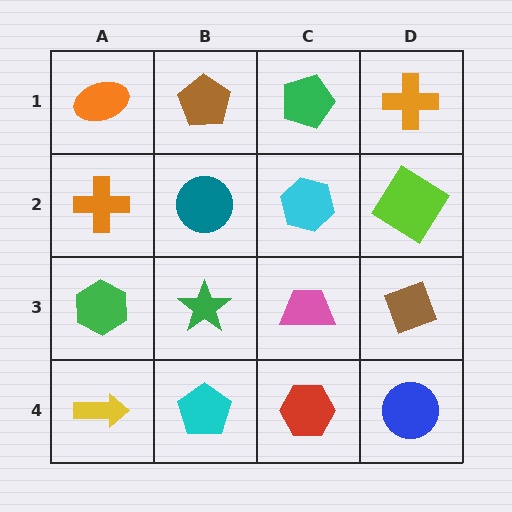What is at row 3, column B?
A green star.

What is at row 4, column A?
A yellow arrow.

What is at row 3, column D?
A brown diamond.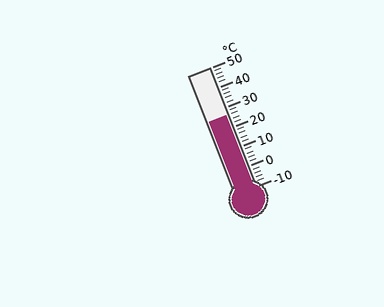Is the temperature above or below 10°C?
The temperature is above 10°C.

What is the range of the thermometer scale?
The thermometer scale ranges from -10°C to 50°C.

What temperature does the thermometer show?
The thermometer shows approximately 26°C.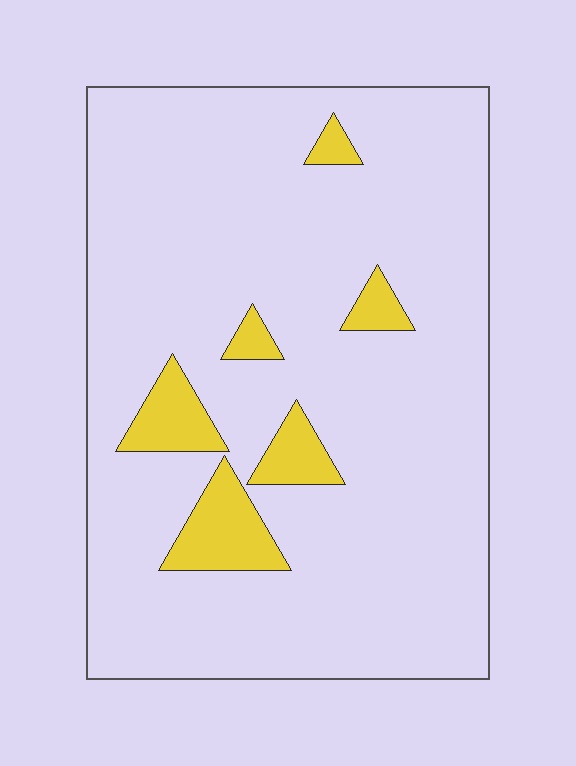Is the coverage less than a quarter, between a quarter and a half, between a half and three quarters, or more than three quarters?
Less than a quarter.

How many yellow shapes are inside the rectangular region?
6.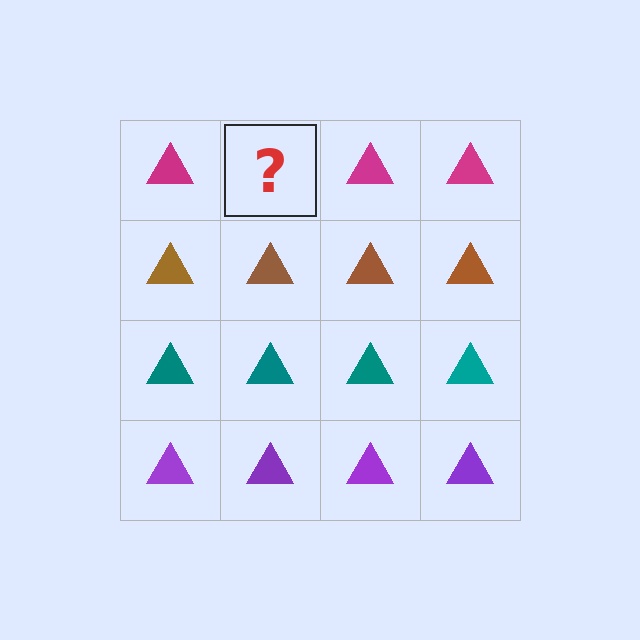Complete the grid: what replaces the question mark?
The question mark should be replaced with a magenta triangle.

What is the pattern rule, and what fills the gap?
The rule is that each row has a consistent color. The gap should be filled with a magenta triangle.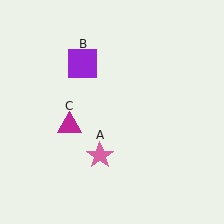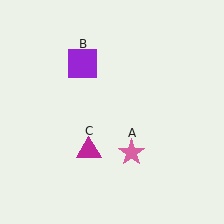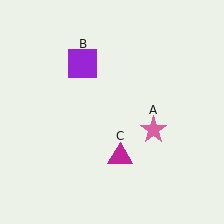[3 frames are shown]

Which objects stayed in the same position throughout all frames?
Purple square (object B) remained stationary.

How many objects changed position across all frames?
2 objects changed position: pink star (object A), magenta triangle (object C).